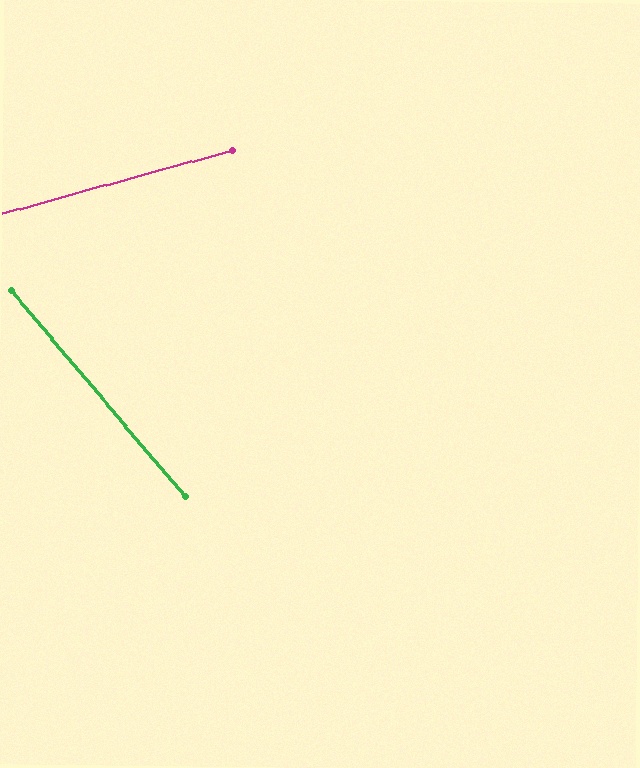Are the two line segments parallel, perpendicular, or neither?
Neither parallel nor perpendicular — they differ by about 65°.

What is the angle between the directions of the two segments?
Approximately 65 degrees.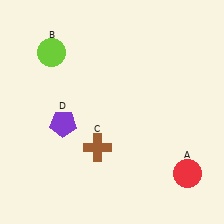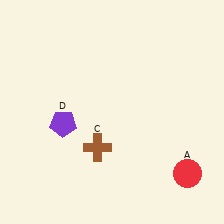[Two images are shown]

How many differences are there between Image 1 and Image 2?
There is 1 difference between the two images.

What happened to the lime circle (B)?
The lime circle (B) was removed in Image 2. It was in the top-left area of Image 1.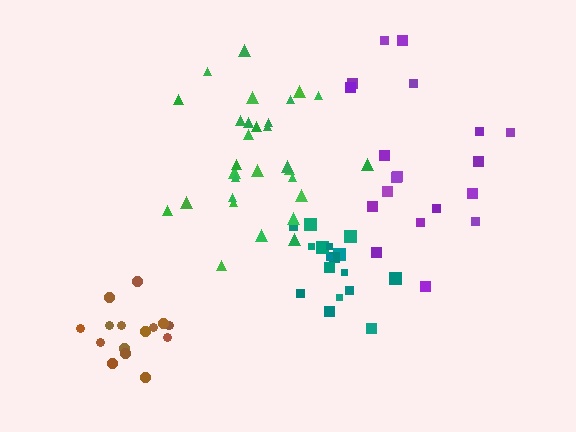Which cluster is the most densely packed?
Teal.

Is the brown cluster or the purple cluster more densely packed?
Brown.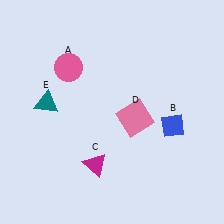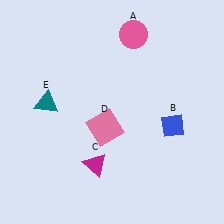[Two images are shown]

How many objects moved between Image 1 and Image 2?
2 objects moved between the two images.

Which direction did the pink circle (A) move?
The pink circle (A) moved right.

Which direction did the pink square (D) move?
The pink square (D) moved left.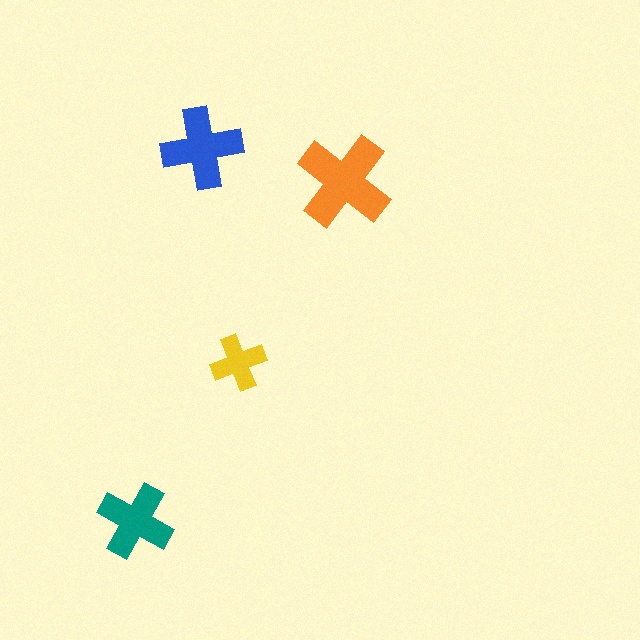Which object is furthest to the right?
The orange cross is rightmost.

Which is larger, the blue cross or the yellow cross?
The blue one.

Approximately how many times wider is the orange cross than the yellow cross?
About 1.5 times wider.